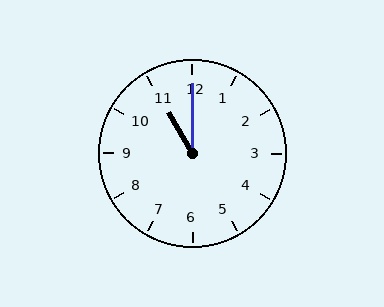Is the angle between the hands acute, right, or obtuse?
It is acute.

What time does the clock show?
11:00.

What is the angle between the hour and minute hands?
Approximately 30 degrees.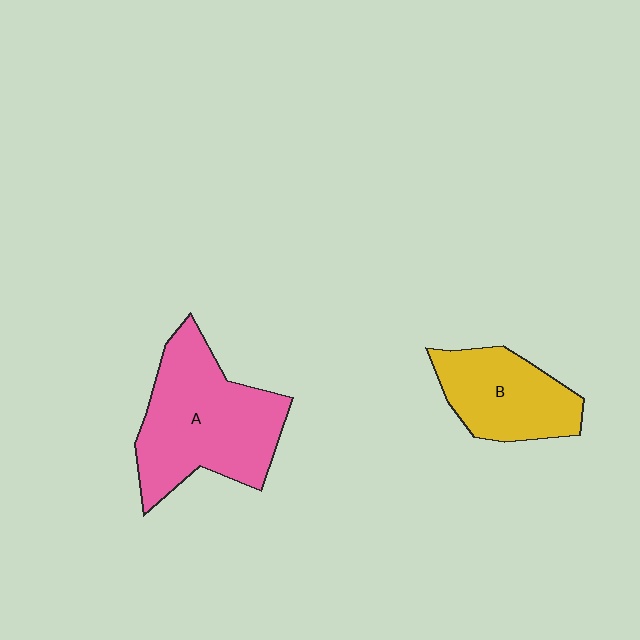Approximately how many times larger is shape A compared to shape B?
Approximately 1.6 times.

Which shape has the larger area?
Shape A (pink).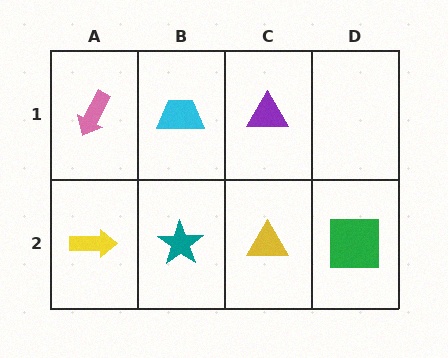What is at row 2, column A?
A yellow arrow.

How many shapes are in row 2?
4 shapes.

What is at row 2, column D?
A green square.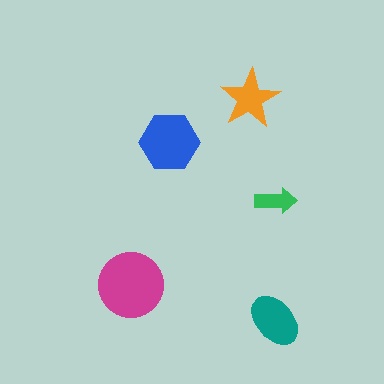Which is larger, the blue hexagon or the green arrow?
The blue hexagon.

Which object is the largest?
The magenta circle.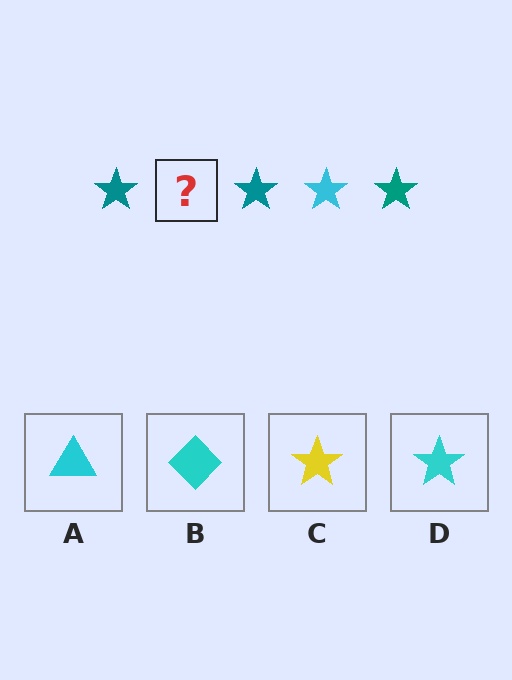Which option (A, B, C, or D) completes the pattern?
D.